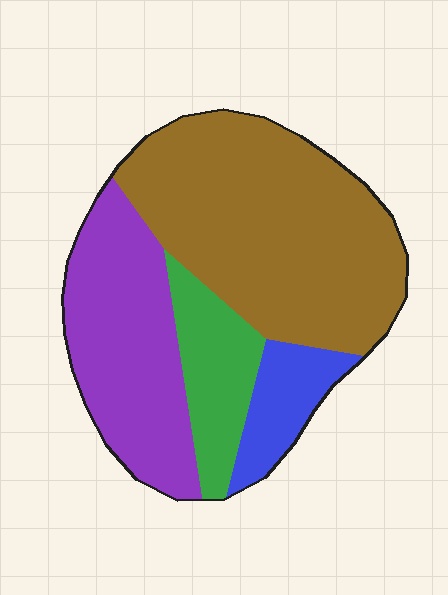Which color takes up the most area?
Brown, at roughly 50%.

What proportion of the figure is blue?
Blue takes up less than a sixth of the figure.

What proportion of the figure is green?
Green takes up about one eighth (1/8) of the figure.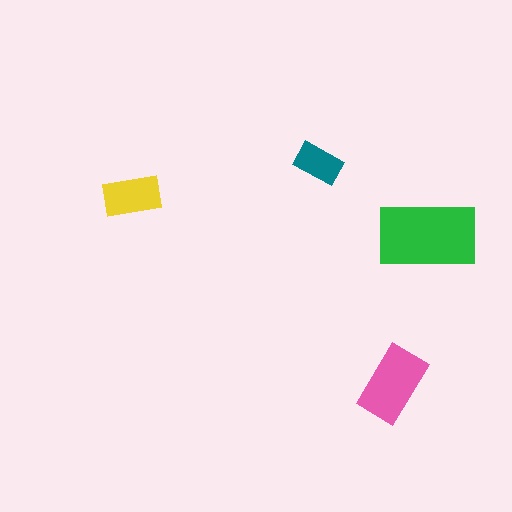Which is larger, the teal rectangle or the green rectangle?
The green one.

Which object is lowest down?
The pink rectangle is bottommost.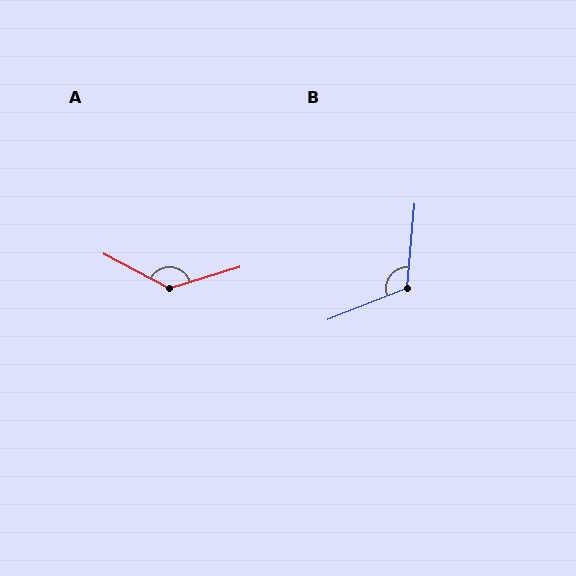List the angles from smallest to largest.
B (116°), A (135°).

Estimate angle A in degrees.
Approximately 135 degrees.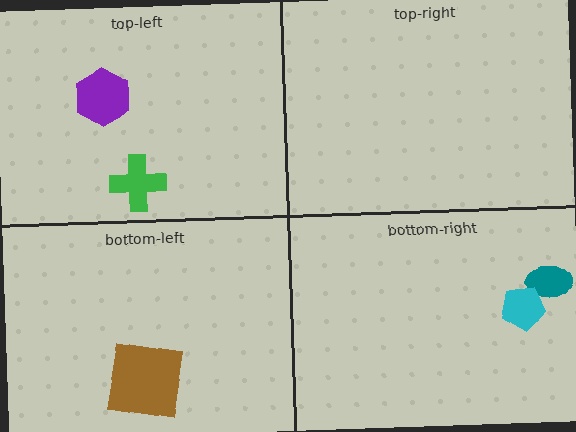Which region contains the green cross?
The top-left region.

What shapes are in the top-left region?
The purple hexagon, the green cross.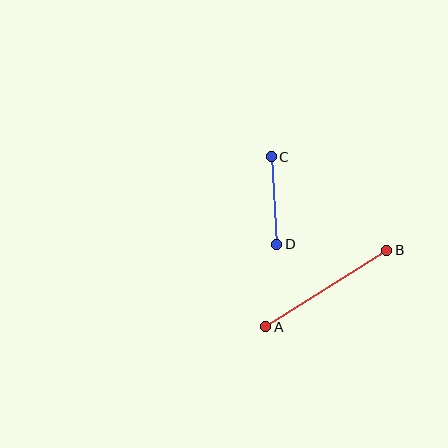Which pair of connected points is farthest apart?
Points A and B are farthest apart.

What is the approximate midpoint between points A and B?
The midpoint is at approximately (326, 289) pixels.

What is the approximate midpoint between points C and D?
The midpoint is at approximately (274, 201) pixels.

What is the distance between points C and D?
The distance is approximately 88 pixels.